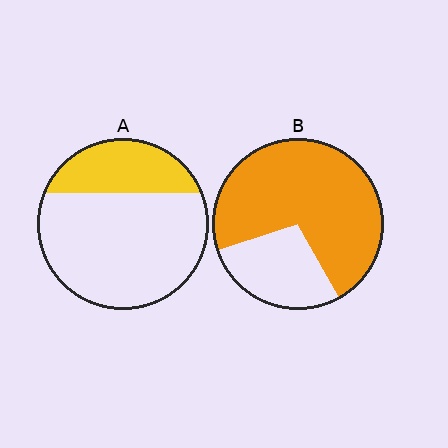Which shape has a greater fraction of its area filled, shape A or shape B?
Shape B.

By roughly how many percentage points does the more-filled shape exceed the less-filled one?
By roughly 45 percentage points (B over A).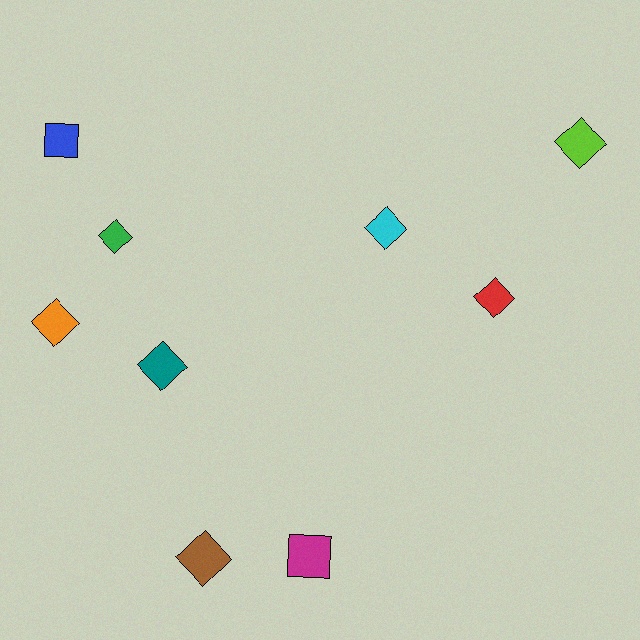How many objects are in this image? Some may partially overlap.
There are 9 objects.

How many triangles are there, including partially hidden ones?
There are no triangles.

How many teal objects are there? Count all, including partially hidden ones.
There is 1 teal object.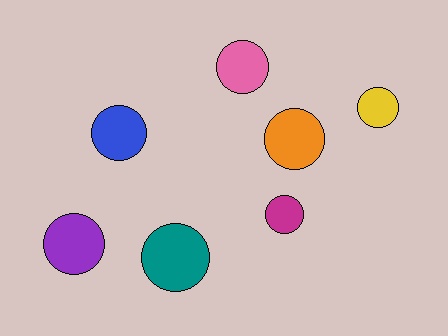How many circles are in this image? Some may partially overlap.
There are 7 circles.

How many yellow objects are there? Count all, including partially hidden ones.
There is 1 yellow object.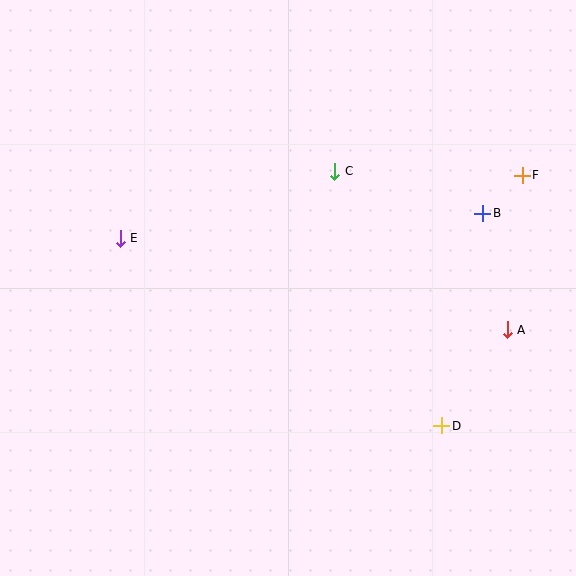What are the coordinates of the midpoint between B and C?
The midpoint between B and C is at (409, 192).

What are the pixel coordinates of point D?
Point D is at (442, 426).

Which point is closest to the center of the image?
Point C at (335, 171) is closest to the center.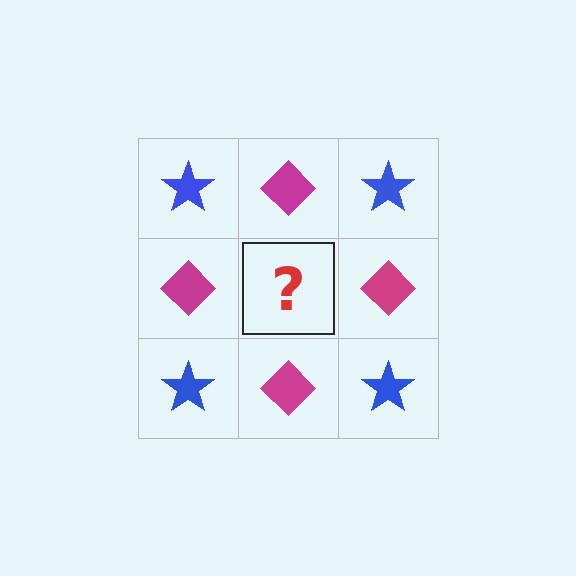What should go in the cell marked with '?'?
The missing cell should contain a blue star.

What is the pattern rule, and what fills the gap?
The rule is that it alternates blue star and magenta diamond in a checkerboard pattern. The gap should be filled with a blue star.